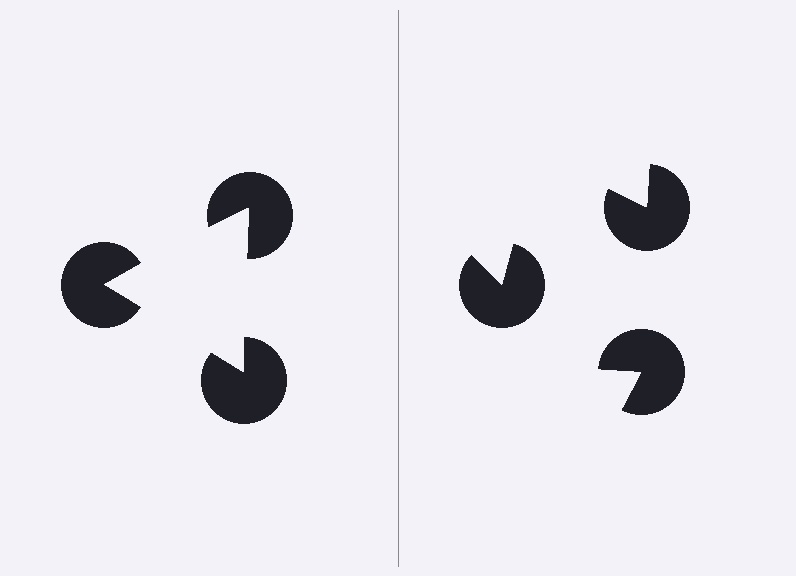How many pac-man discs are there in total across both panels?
6 — 3 on each side.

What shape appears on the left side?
An illusory triangle.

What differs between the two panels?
The pac-man discs are positioned identically on both sides; only the wedge orientations differ. On the left they align to a triangle; on the right they are misaligned.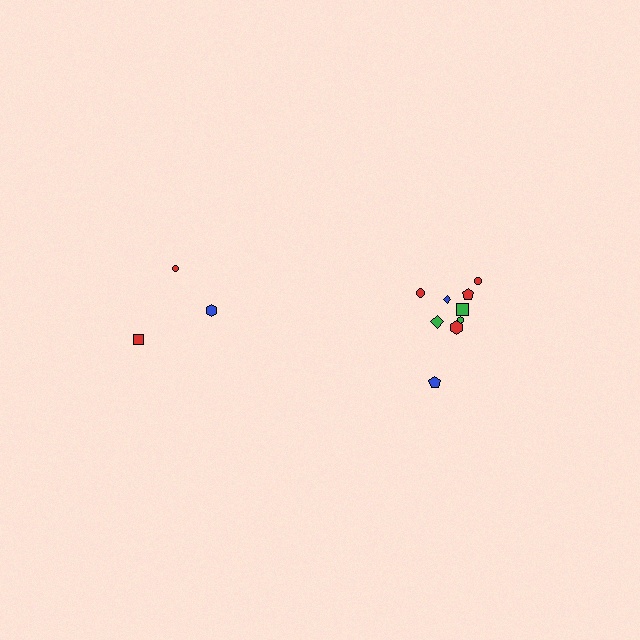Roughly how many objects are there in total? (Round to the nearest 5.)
Roughly 15 objects in total.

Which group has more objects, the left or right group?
The right group.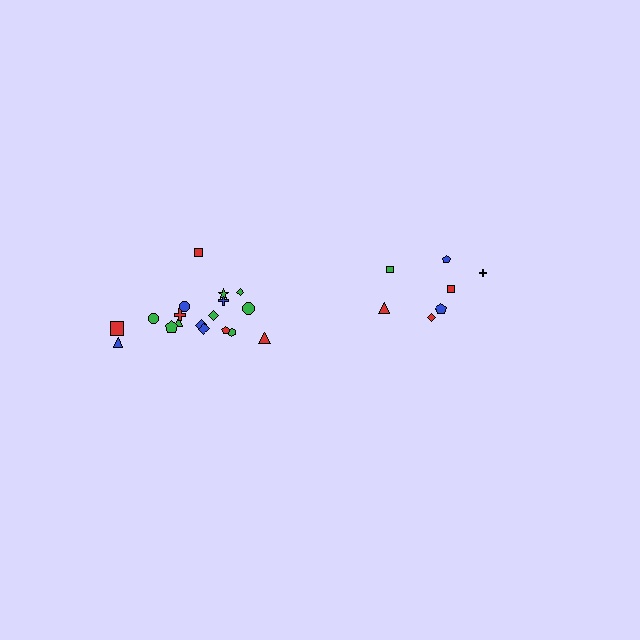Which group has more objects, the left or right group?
The left group.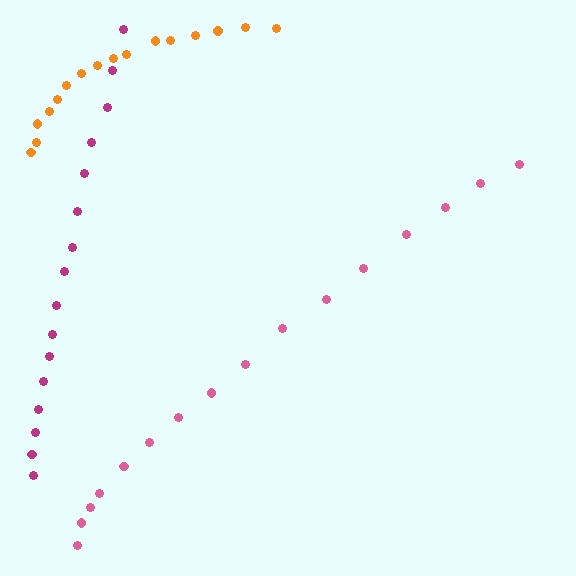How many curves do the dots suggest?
There are 3 distinct paths.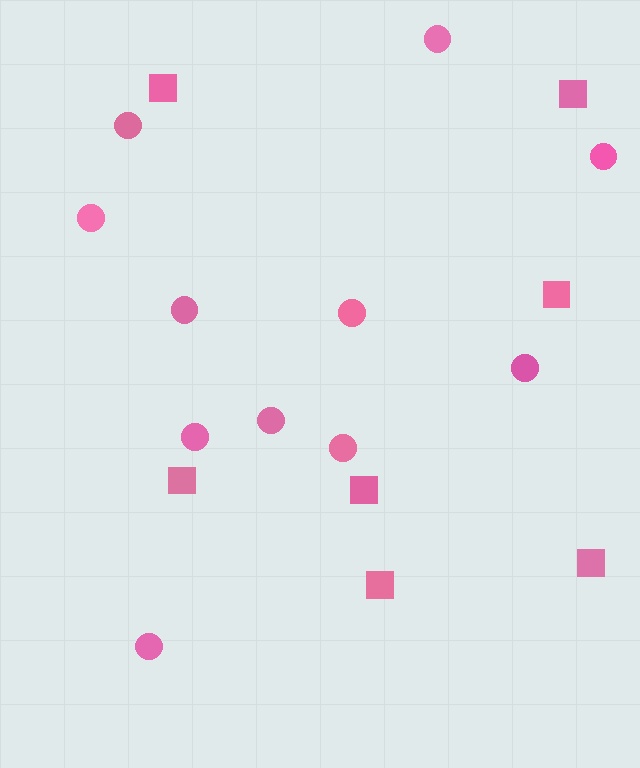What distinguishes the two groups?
There are 2 groups: one group of squares (7) and one group of circles (11).